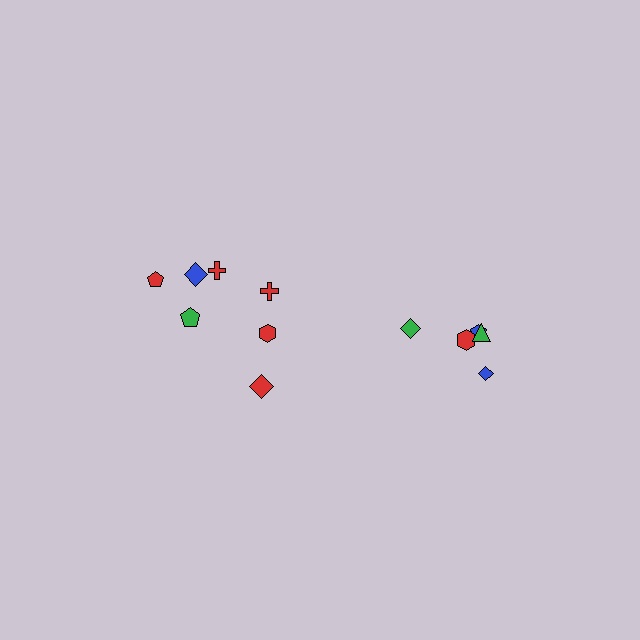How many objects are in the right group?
There are 5 objects.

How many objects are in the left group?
There are 7 objects.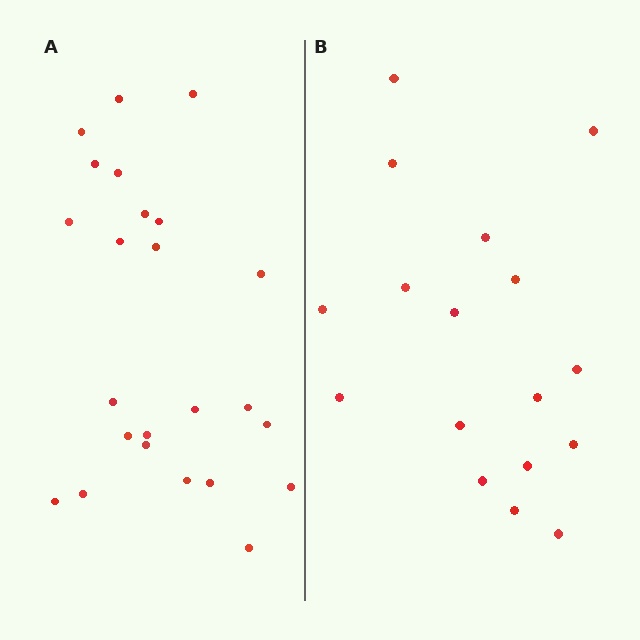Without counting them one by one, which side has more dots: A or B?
Region A (the left region) has more dots.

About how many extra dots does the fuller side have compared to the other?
Region A has roughly 8 or so more dots than region B.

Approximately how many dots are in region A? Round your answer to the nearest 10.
About 20 dots. (The exact count is 24, which rounds to 20.)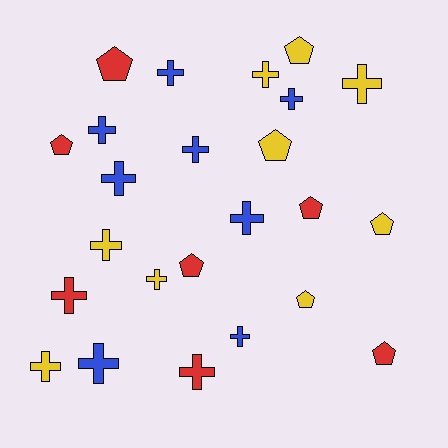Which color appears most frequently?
Yellow, with 9 objects.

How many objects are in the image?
There are 24 objects.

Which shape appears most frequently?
Cross, with 15 objects.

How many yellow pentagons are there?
There are 4 yellow pentagons.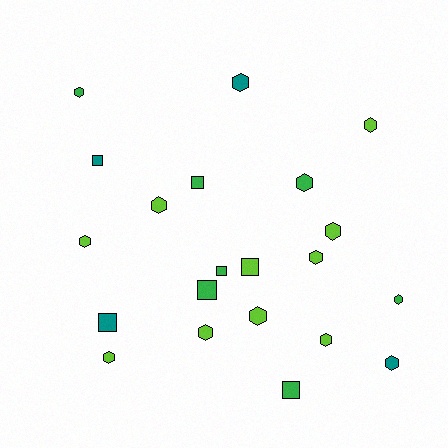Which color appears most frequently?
Lime, with 10 objects.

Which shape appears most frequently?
Hexagon, with 14 objects.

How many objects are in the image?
There are 21 objects.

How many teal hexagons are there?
There are 2 teal hexagons.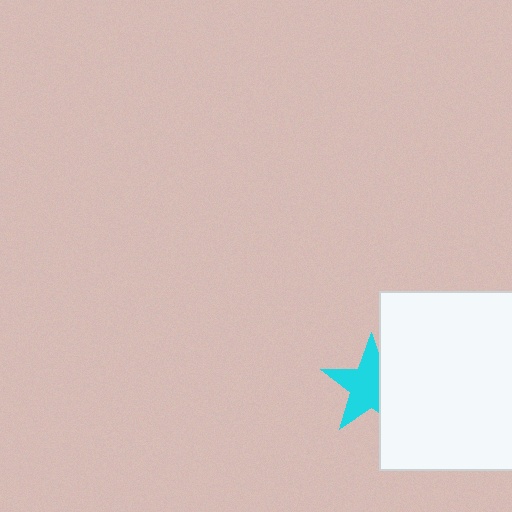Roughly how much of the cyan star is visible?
Most of it is visible (roughly 67%).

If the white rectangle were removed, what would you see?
You would see the complete cyan star.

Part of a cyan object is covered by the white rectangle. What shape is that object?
It is a star.